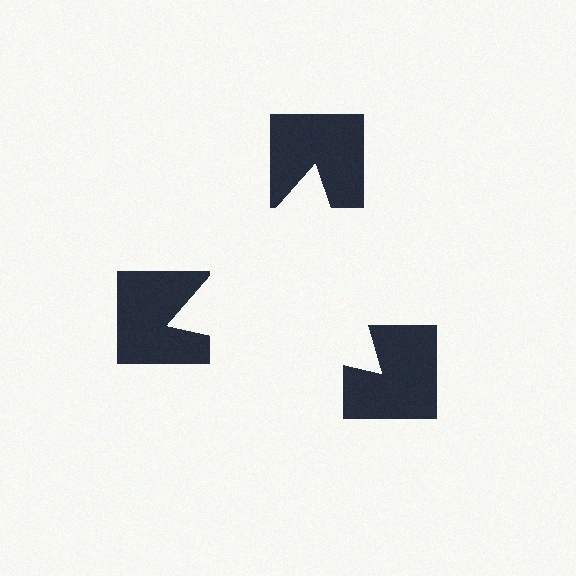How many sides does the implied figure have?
3 sides.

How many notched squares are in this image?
There are 3 — one at each vertex of the illusory triangle.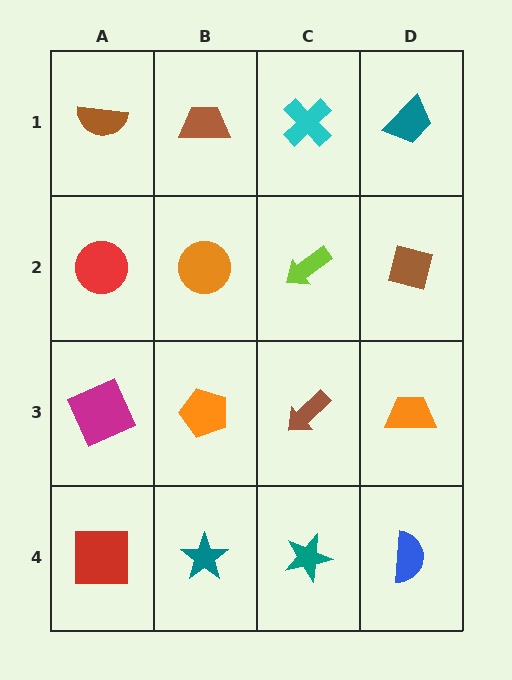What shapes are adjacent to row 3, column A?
A red circle (row 2, column A), a red square (row 4, column A), an orange pentagon (row 3, column B).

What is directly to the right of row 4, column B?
A teal star.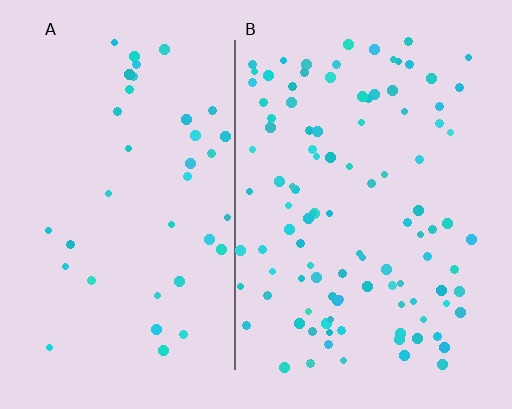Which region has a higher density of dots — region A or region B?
B (the right).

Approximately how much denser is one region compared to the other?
Approximately 2.7× — region B over region A.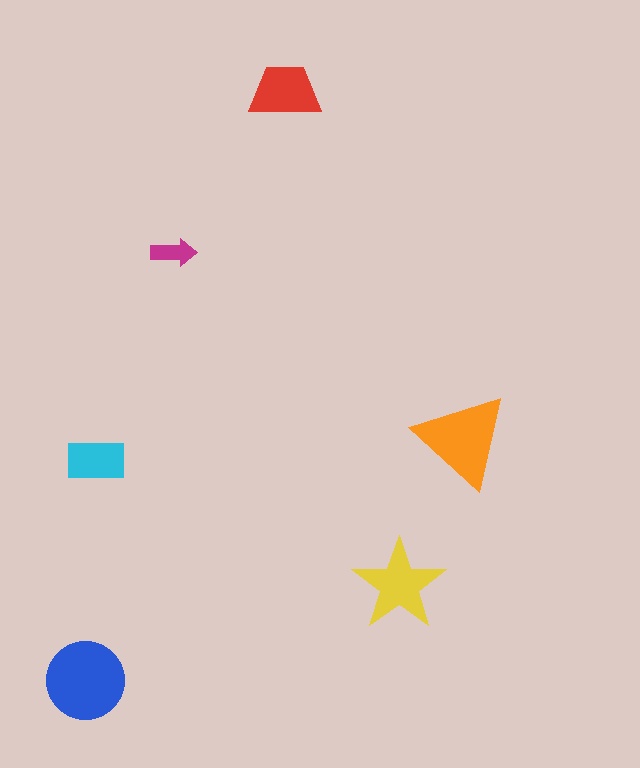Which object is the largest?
The blue circle.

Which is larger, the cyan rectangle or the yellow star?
The yellow star.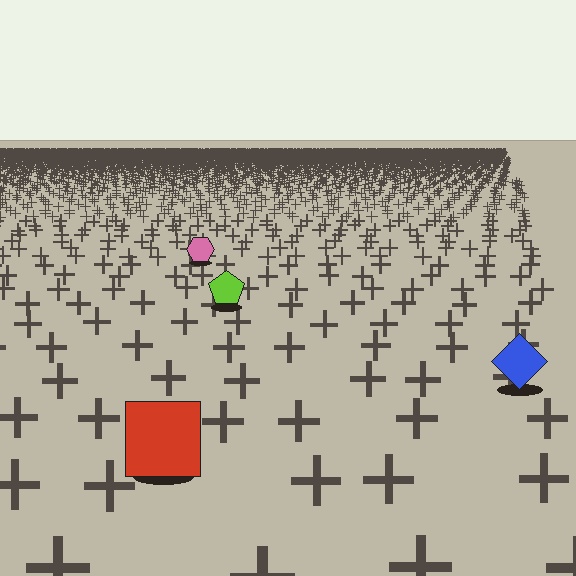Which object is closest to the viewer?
The red square is closest. The texture marks near it are larger and more spread out.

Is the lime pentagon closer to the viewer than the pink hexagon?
Yes. The lime pentagon is closer — you can tell from the texture gradient: the ground texture is coarser near it.